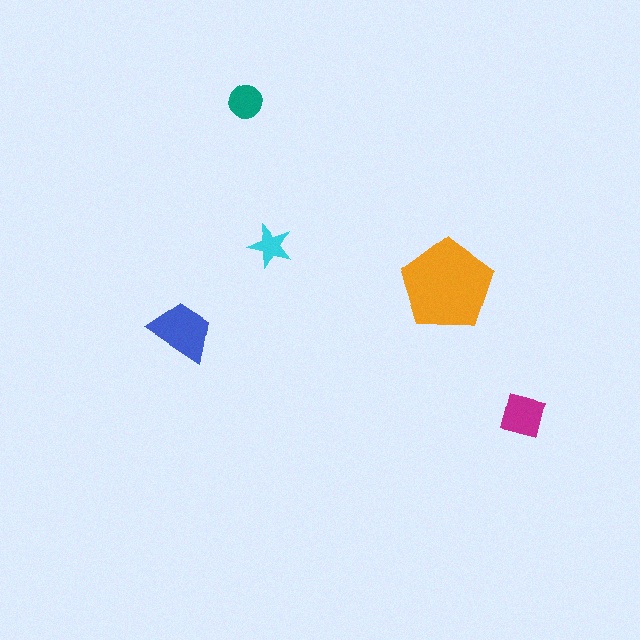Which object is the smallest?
The cyan star.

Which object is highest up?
The teal circle is topmost.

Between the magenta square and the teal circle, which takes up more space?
The magenta square.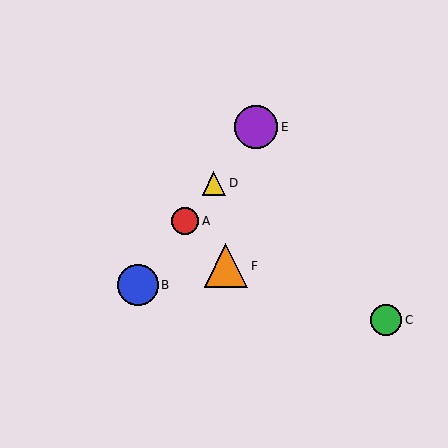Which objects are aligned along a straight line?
Objects A, B, D, E are aligned along a straight line.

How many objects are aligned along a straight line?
4 objects (A, B, D, E) are aligned along a straight line.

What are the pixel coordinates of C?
Object C is at (386, 320).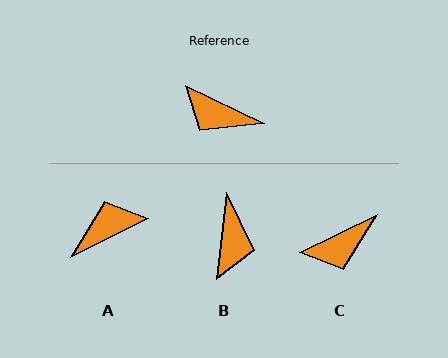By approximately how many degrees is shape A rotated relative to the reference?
Approximately 128 degrees clockwise.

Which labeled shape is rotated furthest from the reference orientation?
A, about 128 degrees away.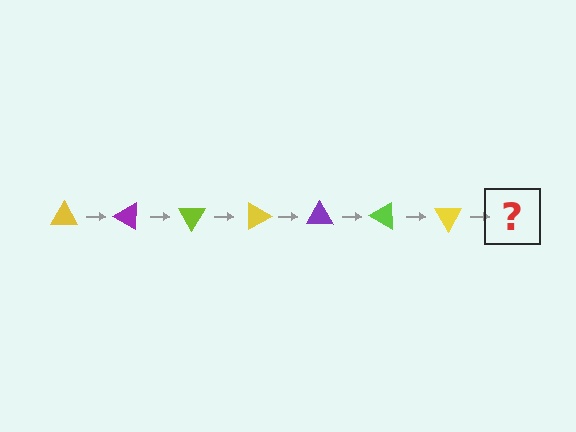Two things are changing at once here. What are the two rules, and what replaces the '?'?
The two rules are that it rotates 30 degrees each step and the color cycles through yellow, purple, and lime. The '?' should be a purple triangle, rotated 210 degrees from the start.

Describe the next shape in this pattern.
It should be a purple triangle, rotated 210 degrees from the start.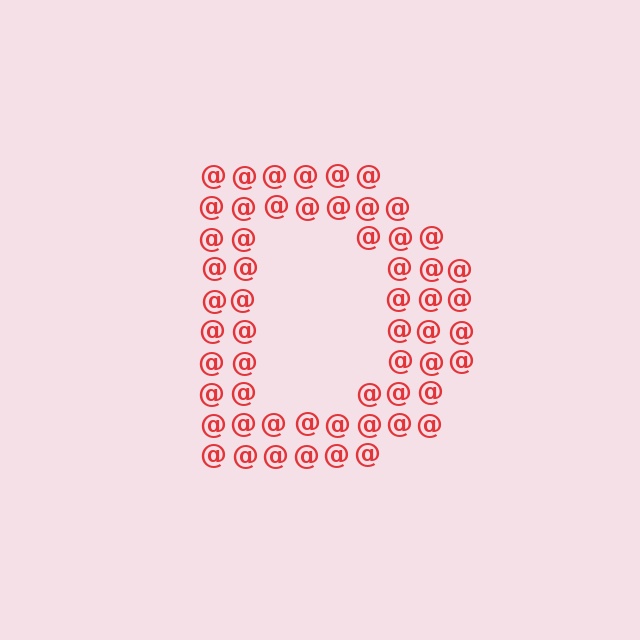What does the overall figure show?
The overall figure shows the letter D.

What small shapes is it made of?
It is made of small at signs.